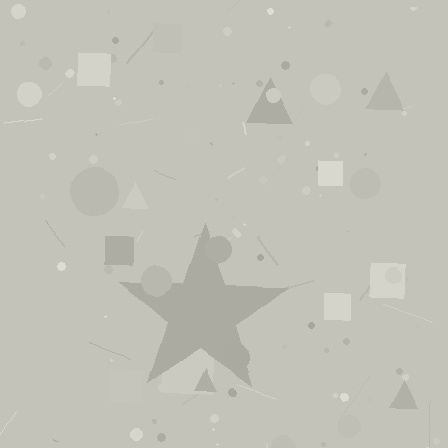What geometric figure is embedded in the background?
A star is embedded in the background.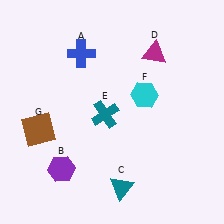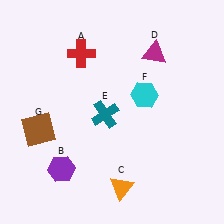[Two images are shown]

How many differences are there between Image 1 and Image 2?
There are 2 differences between the two images.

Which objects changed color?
A changed from blue to red. C changed from teal to orange.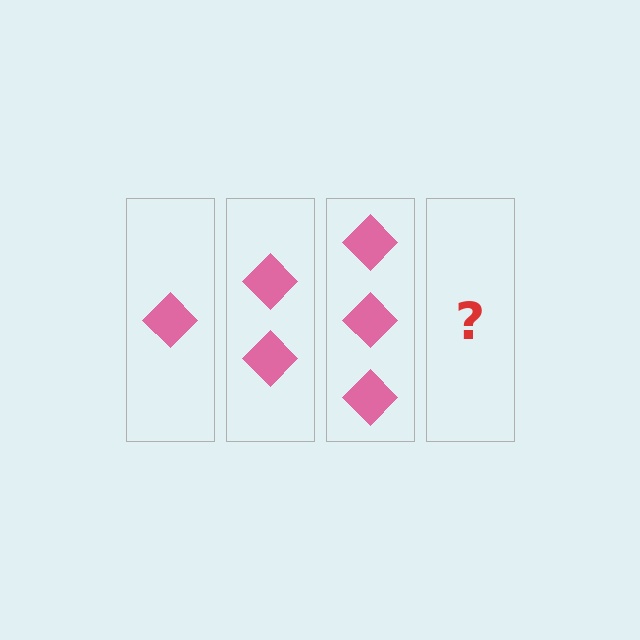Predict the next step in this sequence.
The next step is 4 diamonds.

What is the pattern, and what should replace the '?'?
The pattern is that each step adds one more diamond. The '?' should be 4 diamonds.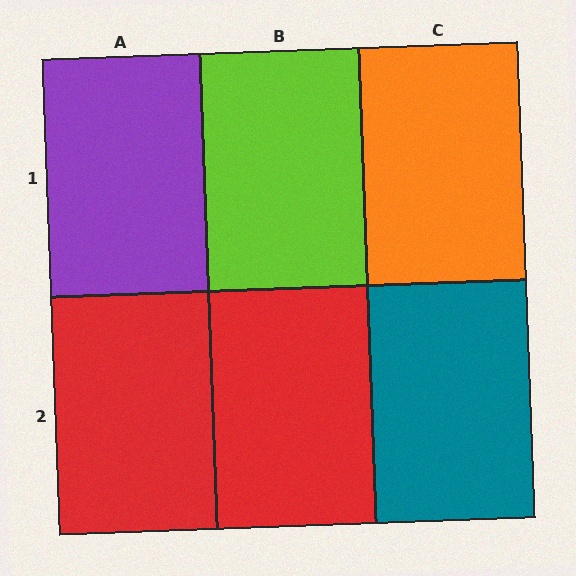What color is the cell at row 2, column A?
Red.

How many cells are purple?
1 cell is purple.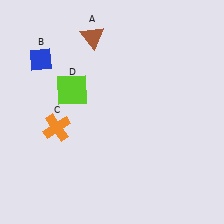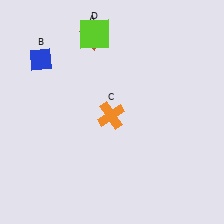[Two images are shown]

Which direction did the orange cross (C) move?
The orange cross (C) moved right.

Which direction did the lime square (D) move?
The lime square (D) moved up.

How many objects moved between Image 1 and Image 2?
2 objects moved between the two images.